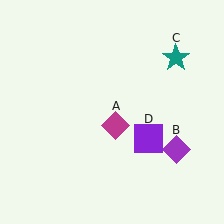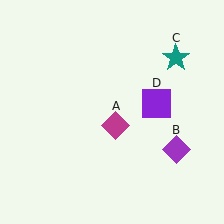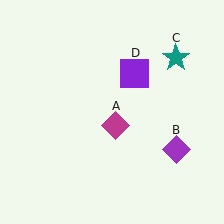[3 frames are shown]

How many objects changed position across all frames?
1 object changed position: purple square (object D).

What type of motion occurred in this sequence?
The purple square (object D) rotated counterclockwise around the center of the scene.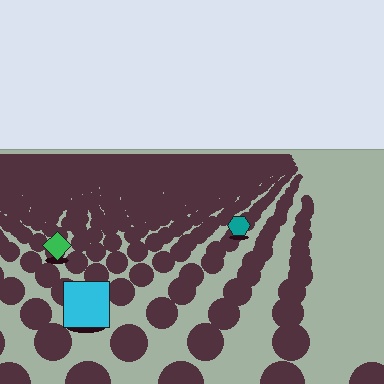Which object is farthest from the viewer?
The teal hexagon is farthest from the viewer. It appears smaller and the ground texture around it is denser.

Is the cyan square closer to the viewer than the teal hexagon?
Yes. The cyan square is closer — you can tell from the texture gradient: the ground texture is coarser near it.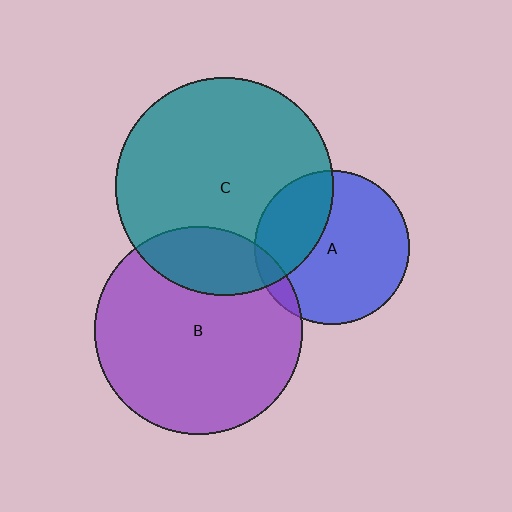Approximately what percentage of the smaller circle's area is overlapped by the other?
Approximately 10%.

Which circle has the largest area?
Circle C (teal).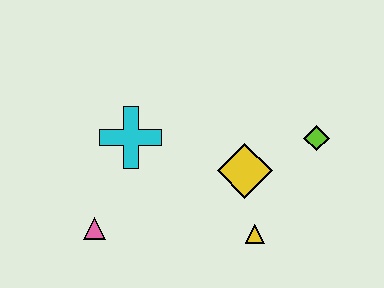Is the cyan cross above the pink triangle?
Yes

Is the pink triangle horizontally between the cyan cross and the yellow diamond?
No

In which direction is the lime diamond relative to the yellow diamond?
The lime diamond is to the right of the yellow diamond.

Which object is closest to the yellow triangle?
The yellow diamond is closest to the yellow triangle.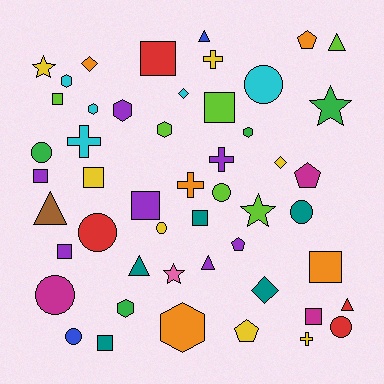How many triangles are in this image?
There are 6 triangles.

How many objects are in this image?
There are 50 objects.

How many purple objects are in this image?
There are 7 purple objects.